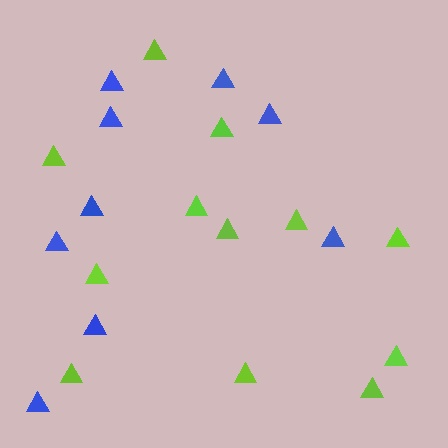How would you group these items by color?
There are 2 groups: one group of blue triangles (9) and one group of lime triangles (12).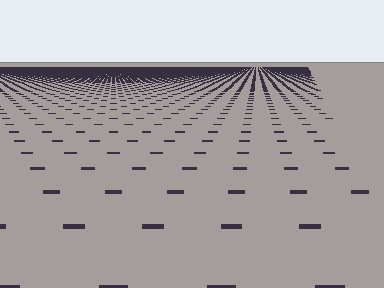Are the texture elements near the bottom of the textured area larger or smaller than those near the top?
Larger. Near the bottom, elements are closer to the viewer and appear at a bigger on-screen size.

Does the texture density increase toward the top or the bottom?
Density increases toward the top.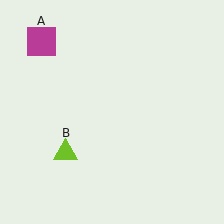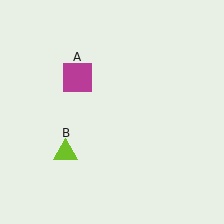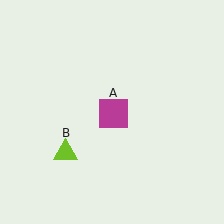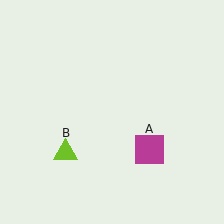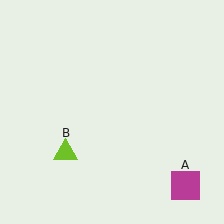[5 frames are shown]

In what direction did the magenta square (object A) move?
The magenta square (object A) moved down and to the right.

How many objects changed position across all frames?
1 object changed position: magenta square (object A).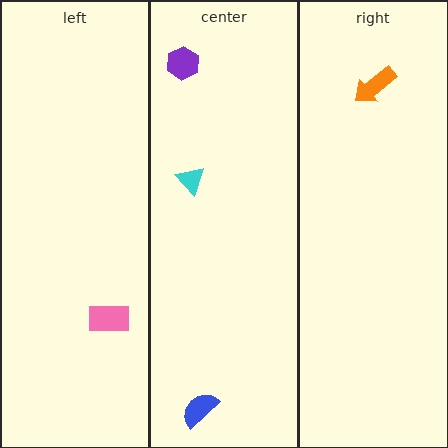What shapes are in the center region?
The cyan triangle, the purple hexagon, the blue semicircle.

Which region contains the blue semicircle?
The center region.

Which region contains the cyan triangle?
The center region.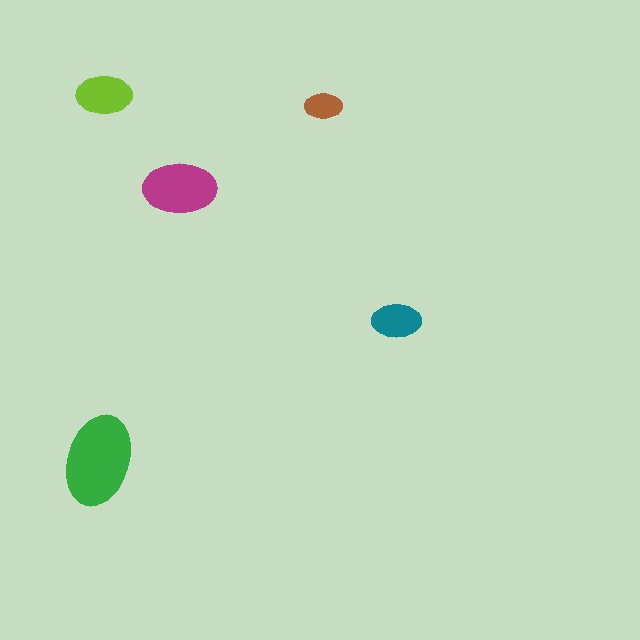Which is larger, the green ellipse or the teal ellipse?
The green one.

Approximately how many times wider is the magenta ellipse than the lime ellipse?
About 1.5 times wider.